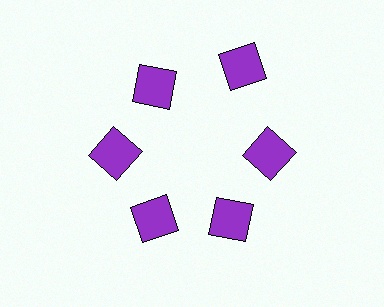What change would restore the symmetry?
The symmetry would be restored by moving it inward, back onto the ring so that all 6 squares sit at equal angles and equal distance from the center.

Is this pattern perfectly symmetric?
No. The 6 purple squares are arranged in a ring, but one element near the 1 o'clock position is pushed outward from the center, breaking the 6-fold rotational symmetry.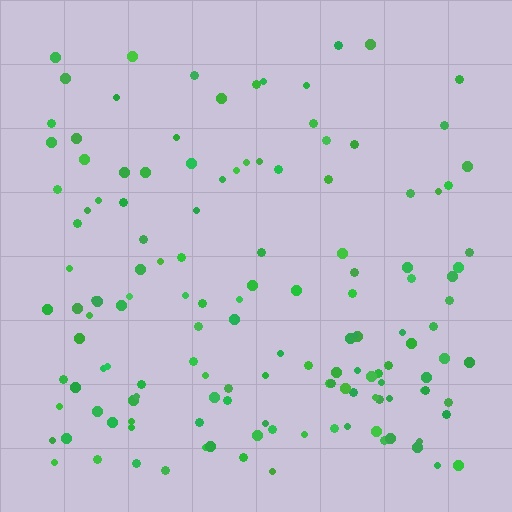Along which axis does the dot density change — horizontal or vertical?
Vertical.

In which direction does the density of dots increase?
From top to bottom, with the bottom side densest.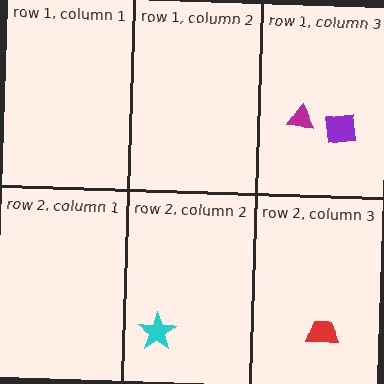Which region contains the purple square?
The row 1, column 3 region.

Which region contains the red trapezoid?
The row 2, column 3 region.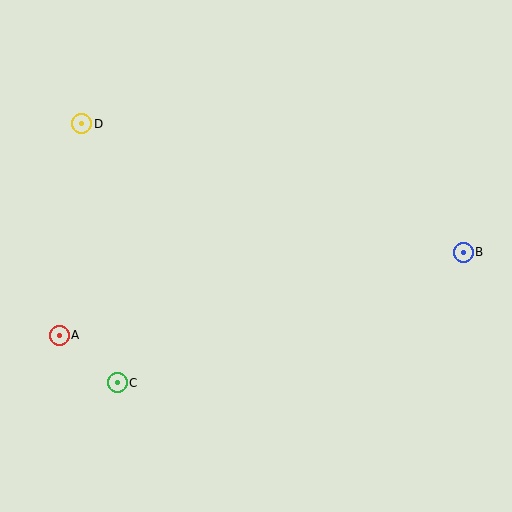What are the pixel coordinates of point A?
Point A is at (59, 335).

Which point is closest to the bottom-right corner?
Point B is closest to the bottom-right corner.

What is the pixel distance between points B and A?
The distance between B and A is 412 pixels.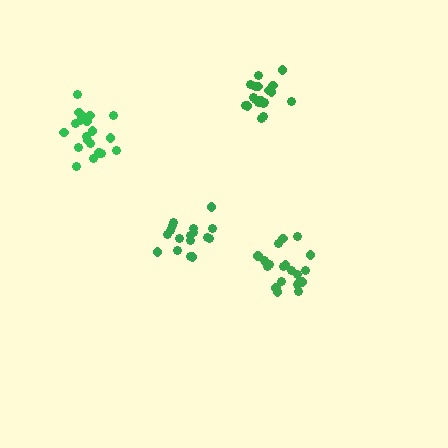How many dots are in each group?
Group 1: 18 dots, Group 2: 20 dots, Group 3: 19 dots, Group 4: 21 dots (78 total).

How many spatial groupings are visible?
There are 4 spatial groupings.